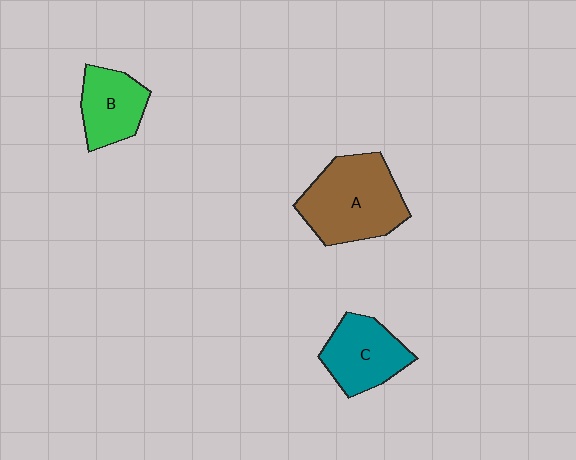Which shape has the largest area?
Shape A (brown).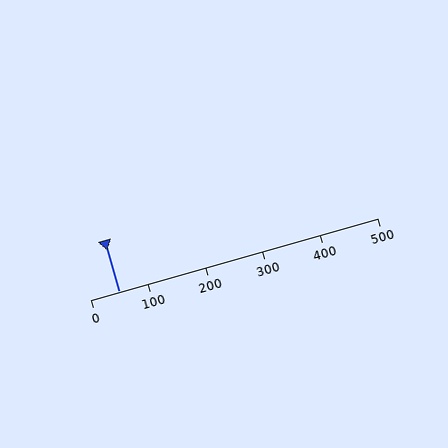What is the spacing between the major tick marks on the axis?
The major ticks are spaced 100 apart.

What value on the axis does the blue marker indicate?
The marker indicates approximately 50.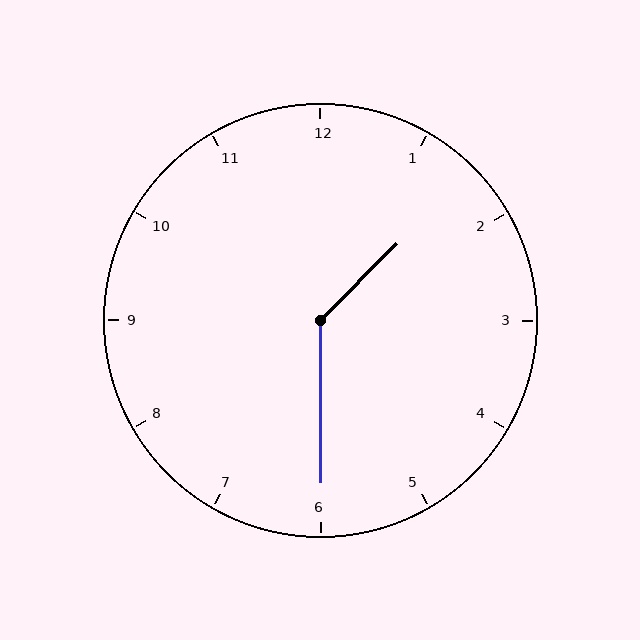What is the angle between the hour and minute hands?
Approximately 135 degrees.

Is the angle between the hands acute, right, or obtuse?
It is obtuse.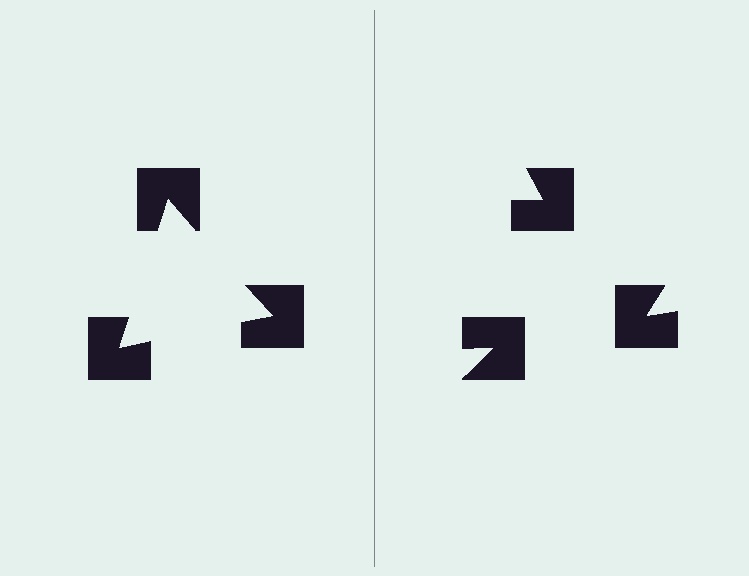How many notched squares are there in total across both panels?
6 — 3 on each side.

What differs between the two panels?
The notched squares are positioned identically on both sides; only the wedge orientations differ. On the left they align to a triangle; on the right they are misaligned.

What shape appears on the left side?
An illusory triangle.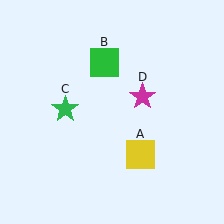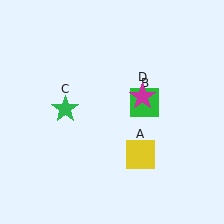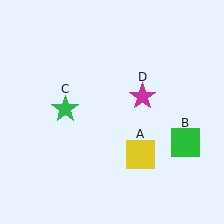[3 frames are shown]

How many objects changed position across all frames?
1 object changed position: green square (object B).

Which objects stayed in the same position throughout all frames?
Yellow square (object A) and green star (object C) and magenta star (object D) remained stationary.